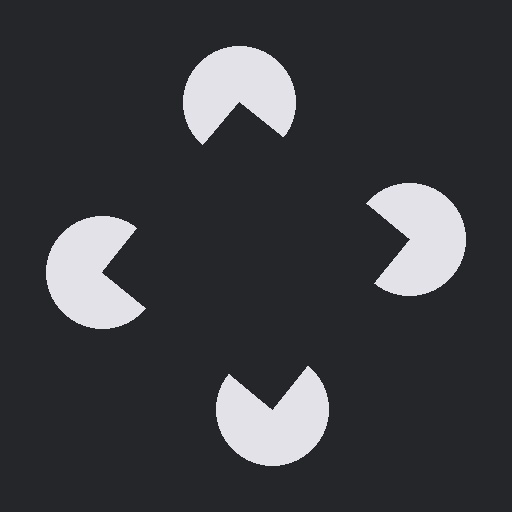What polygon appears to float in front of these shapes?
An illusory square — its edges are inferred from the aligned wedge cuts in the pac-man discs, not physically drawn.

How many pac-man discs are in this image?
There are 4 — one at each vertex of the illusory square.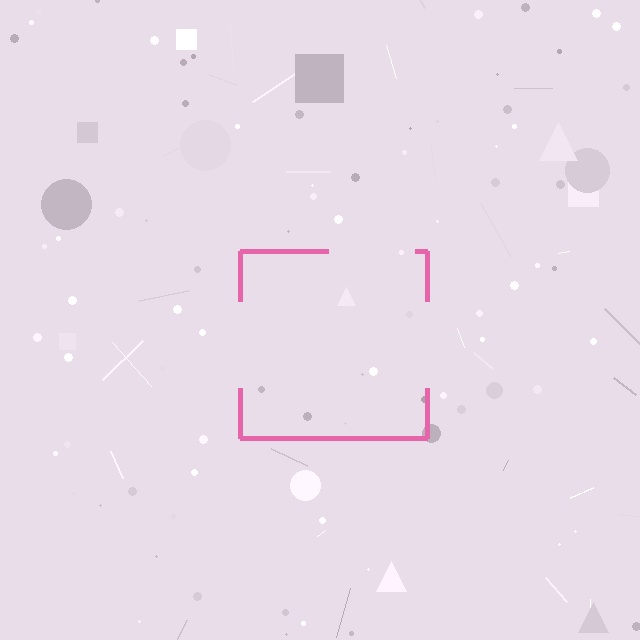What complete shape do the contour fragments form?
The contour fragments form a square.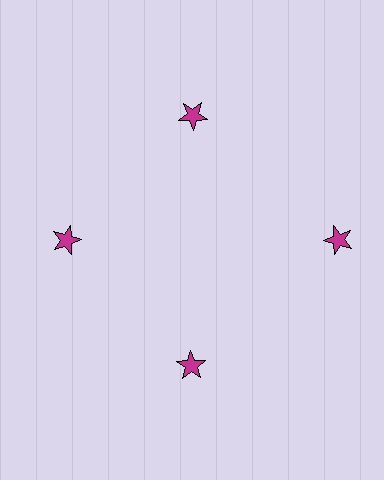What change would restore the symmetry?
The symmetry would be restored by moving it inward, back onto the ring so that all 4 stars sit at equal angles and equal distance from the center.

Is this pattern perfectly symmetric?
No. The 4 magenta stars are arranged in a ring, but one element near the 3 o'clock position is pushed outward from the center, breaking the 4-fold rotational symmetry.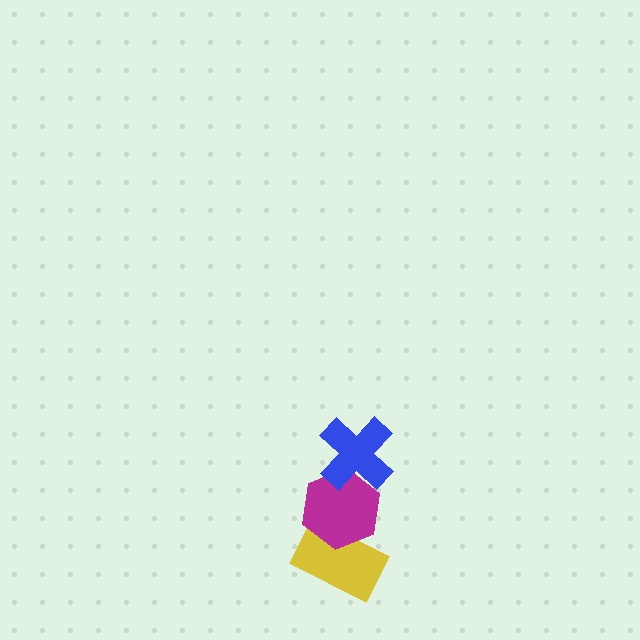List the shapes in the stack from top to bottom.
From top to bottom: the blue cross, the magenta hexagon, the yellow rectangle.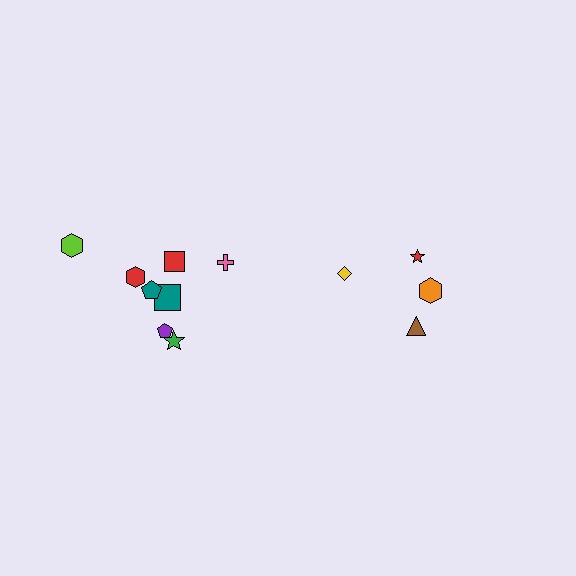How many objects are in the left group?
There are 8 objects.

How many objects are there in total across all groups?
There are 12 objects.